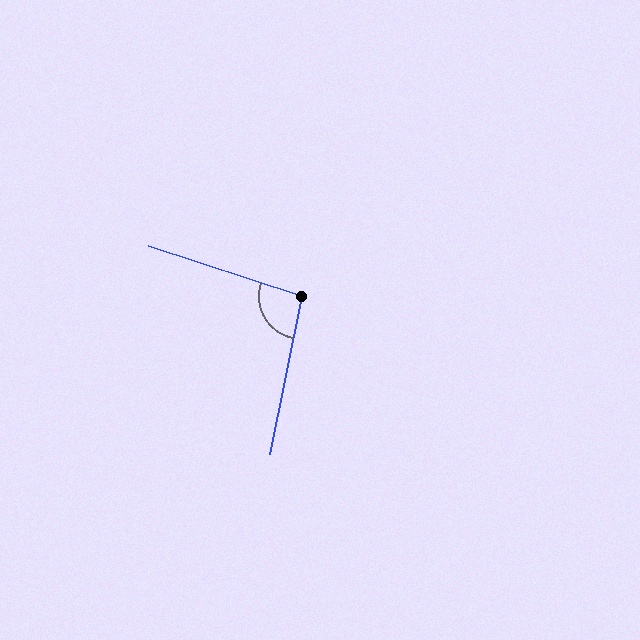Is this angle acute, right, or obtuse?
It is obtuse.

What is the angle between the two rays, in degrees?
Approximately 97 degrees.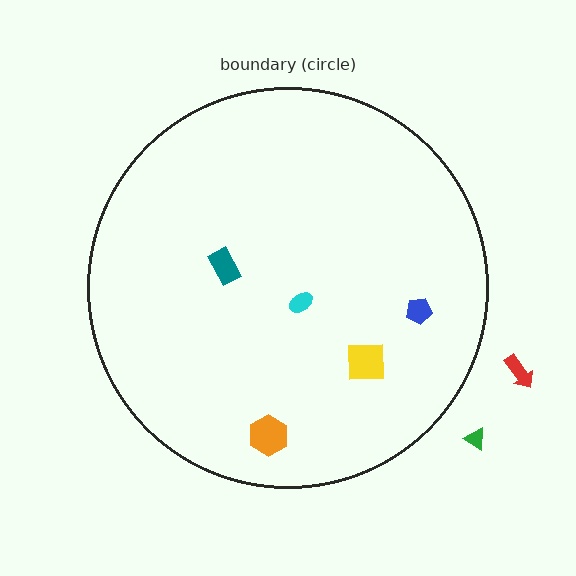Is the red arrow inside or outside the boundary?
Outside.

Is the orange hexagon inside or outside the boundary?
Inside.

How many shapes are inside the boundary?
5 inside, 2 outside.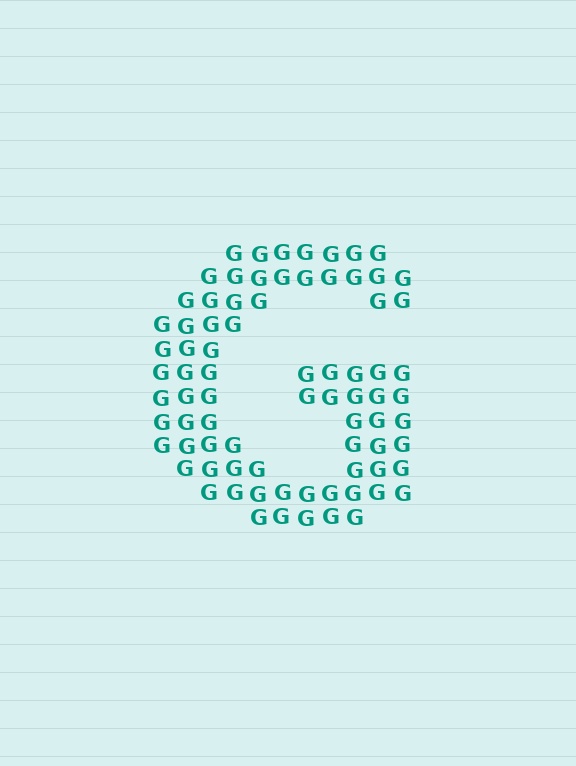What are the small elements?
The small elements are letter G's.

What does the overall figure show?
The overall figure shows the letter G.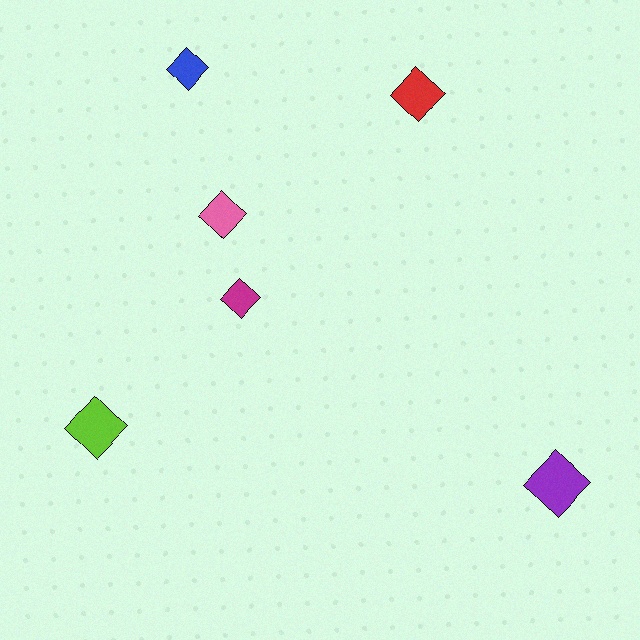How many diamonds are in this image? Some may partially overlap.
There are 6 diamonds.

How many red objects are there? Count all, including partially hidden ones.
There is 1 red object.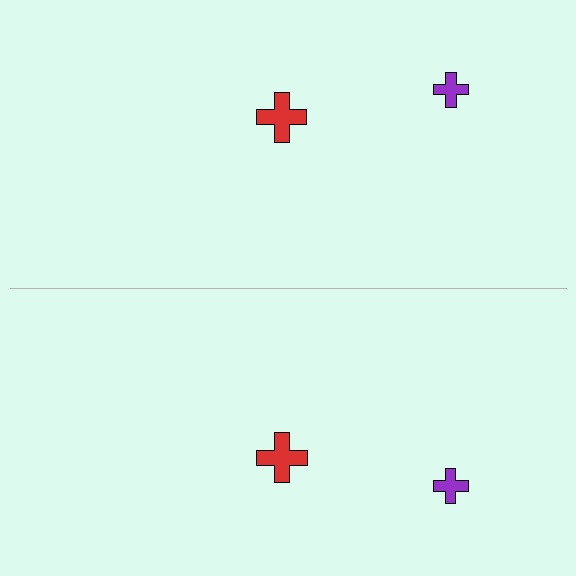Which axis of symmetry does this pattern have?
The pattern has a horizontal axis of symmetry running through the center of the image.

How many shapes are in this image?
There are 4 shapes in this image.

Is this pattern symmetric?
Yes, this pattern has bilateral (reflection) symmetry.